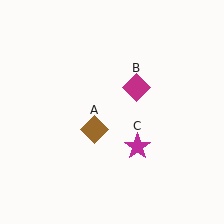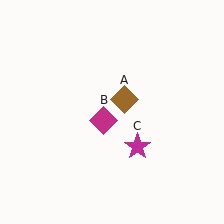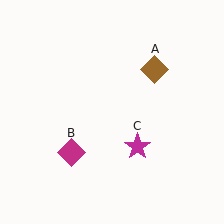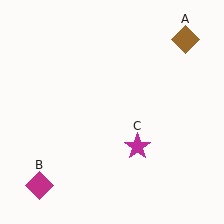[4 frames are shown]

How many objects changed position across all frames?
2 objects changed position: brown diamond (object A), magenta diamond (object B).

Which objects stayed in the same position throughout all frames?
Magenta star (object C) remained stationary.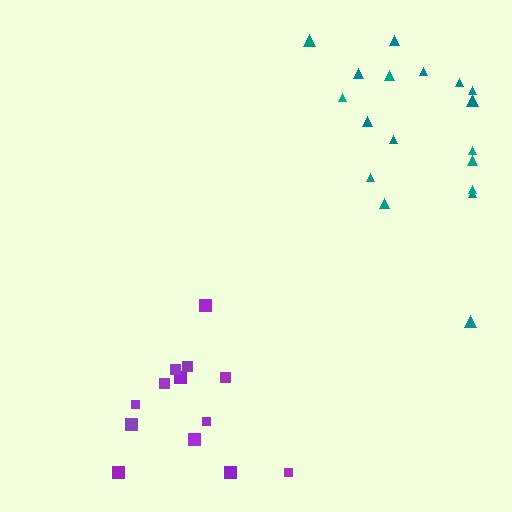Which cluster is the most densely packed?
Purple.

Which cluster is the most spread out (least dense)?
Teal.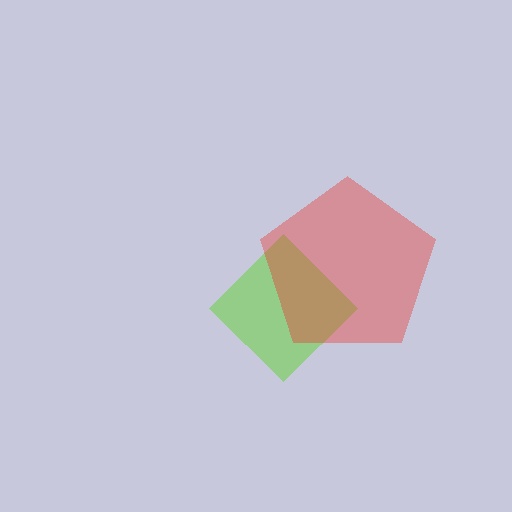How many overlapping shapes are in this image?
There are 2 overlapping shapes in the image.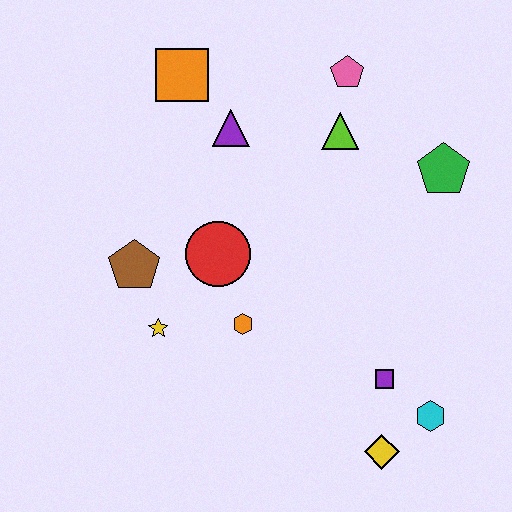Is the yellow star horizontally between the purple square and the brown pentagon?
Yes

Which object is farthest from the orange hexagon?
The pink pentagon is farthest from the orange hexagon.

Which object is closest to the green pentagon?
The lime triangle is closest to the green pentagon.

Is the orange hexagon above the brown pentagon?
No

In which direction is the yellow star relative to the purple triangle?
The yellow star is below the purple triangle.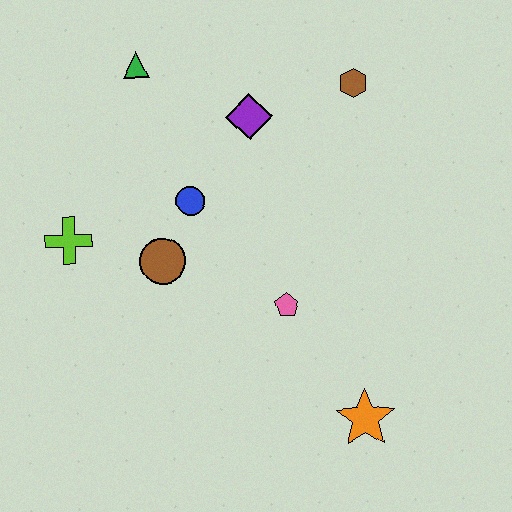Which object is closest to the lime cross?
The brown circle is closest to the lime cross.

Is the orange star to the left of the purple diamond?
No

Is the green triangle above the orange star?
Yes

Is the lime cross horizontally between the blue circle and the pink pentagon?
No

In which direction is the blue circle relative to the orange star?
The blue circle is above the orange star.